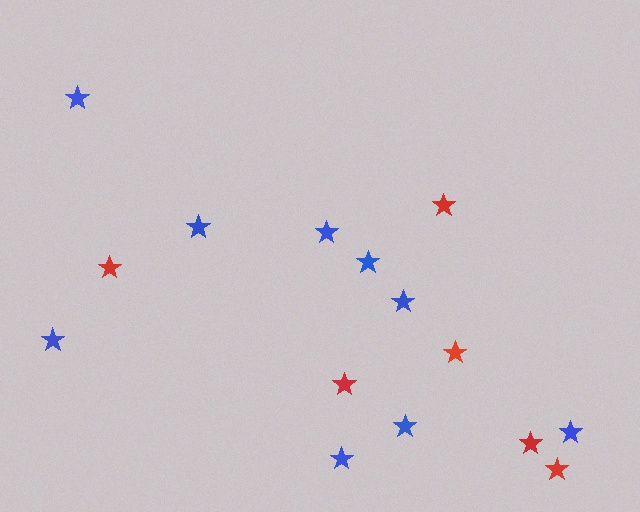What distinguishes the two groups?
There are 2 groups: one group of blue stars (9) and one group of red stars (6).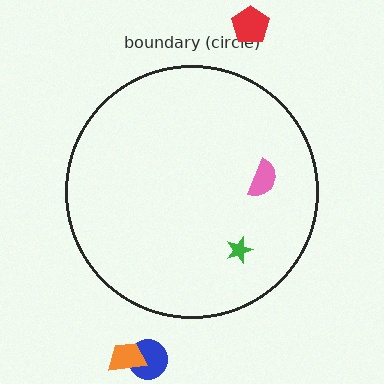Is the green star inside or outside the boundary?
Inside.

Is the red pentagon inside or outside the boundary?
Outside.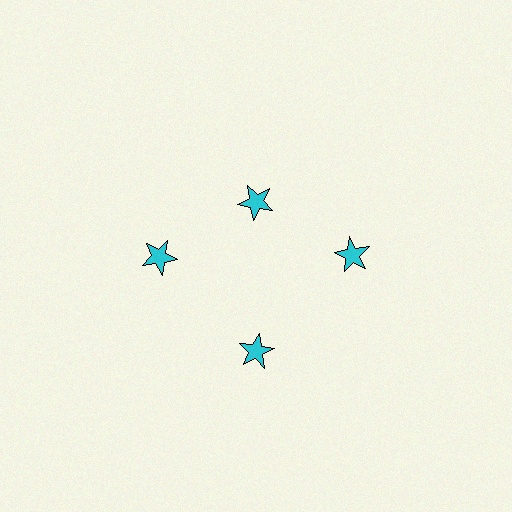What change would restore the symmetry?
The symmetry would be restored by moving it outward, back onto the ring so that all 4 stars sit at equal angles and equal distance from the center.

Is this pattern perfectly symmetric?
No. The 4 cyan stars are arranged in a ring, but one element near the 12 o'clock position is pulled inward toward the center, breaking the 4-fold rotational symmetry.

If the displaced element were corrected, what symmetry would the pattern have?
It would have 4-fold rotational symmetry — the pattern would map onto itself every 90 degrees.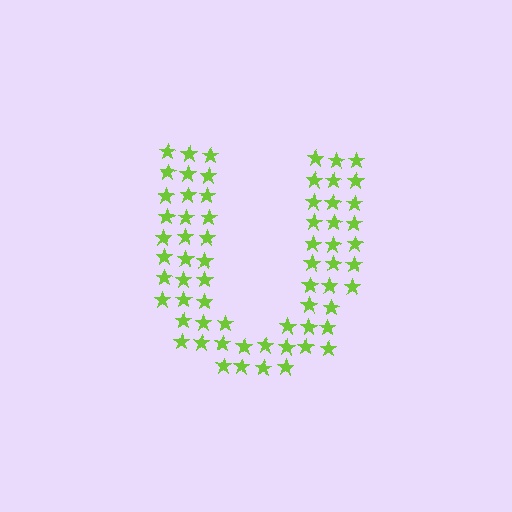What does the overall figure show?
The overall figure shows the letter U.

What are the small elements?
The small elements are stars.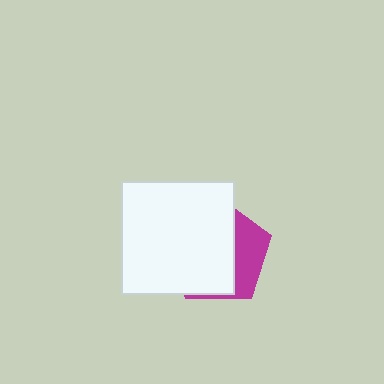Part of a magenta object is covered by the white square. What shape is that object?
It is a pentagon.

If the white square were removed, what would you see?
You would see the complete magenta pentagon.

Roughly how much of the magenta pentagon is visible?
A small part of it is visible (roughly 31%).